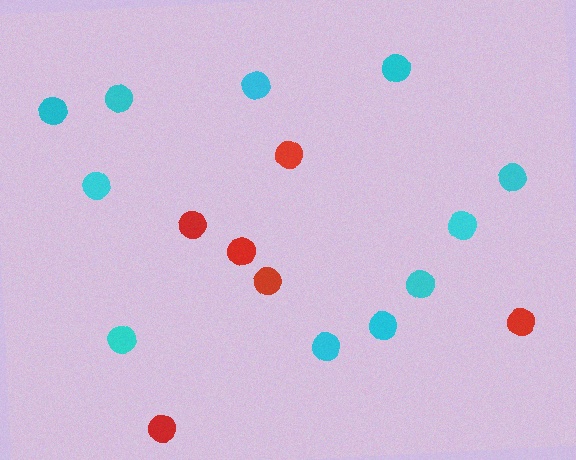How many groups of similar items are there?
There are 2 groups: one group of red circles (6) and one group of cyan circles (11).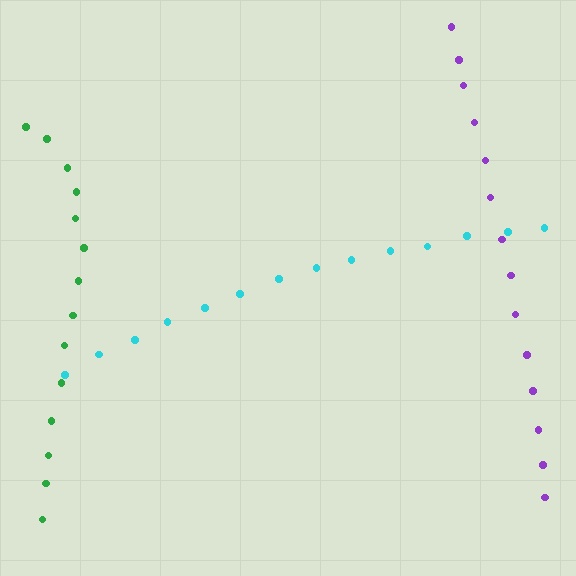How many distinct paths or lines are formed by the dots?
There are 3 distinct paths.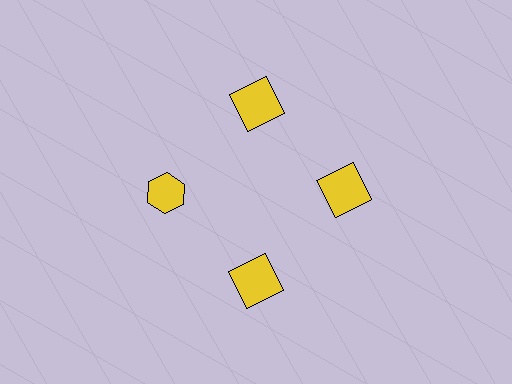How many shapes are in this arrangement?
There are 4 shapes arranged in a ring pattern.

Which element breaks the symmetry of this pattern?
The yellow hexagon at roughly the 9 o'clock position breaks the symmetry. All other shapes are yellow squares.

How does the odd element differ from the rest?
It has a different shape: hexagon instead of square.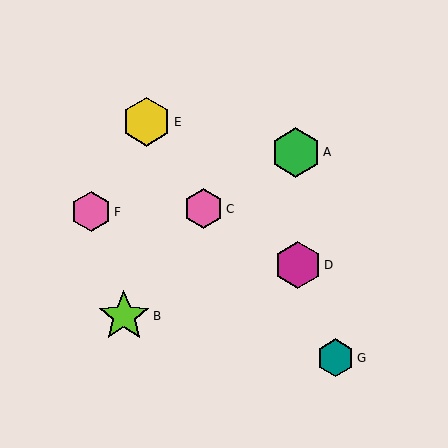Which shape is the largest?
The lime star (labeled B) is the largest.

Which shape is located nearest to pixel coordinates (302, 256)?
The magenta hexagon (labeled D) at (298, 265) is nearest to that location.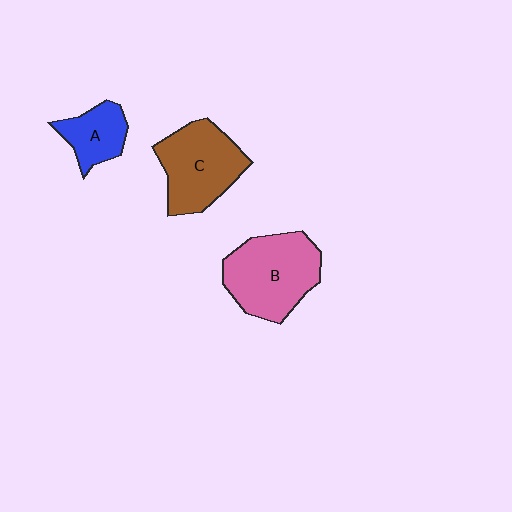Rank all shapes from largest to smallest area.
From largest to smallest: B (pink), C (brown), A (blue).